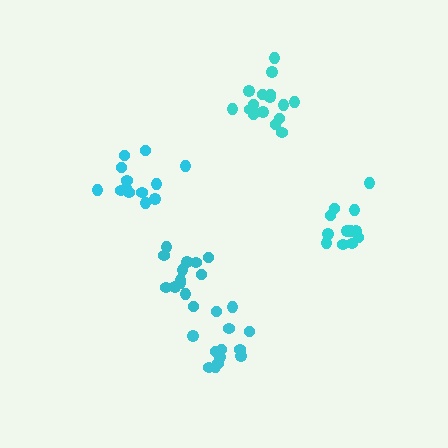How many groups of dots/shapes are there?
There are 5 groups.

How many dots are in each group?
Group 1: 12 dots, Group 2: 13 dots, Group 3: 17 dots, Group 4: 13 dots, Group 5: 13 dots (68 total).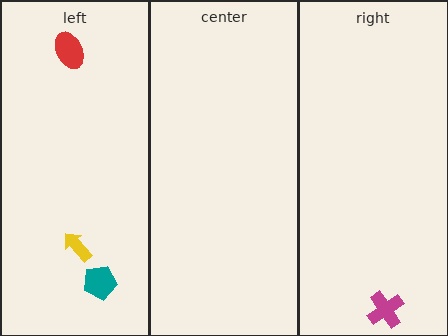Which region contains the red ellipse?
The left region.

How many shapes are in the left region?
3.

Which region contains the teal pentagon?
The left region.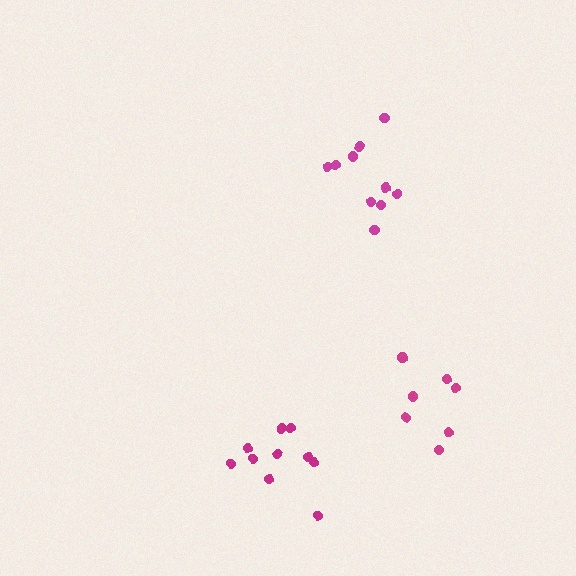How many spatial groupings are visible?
There are 3 spatial groupings.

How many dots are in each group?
Group 1: 7 dots, Group 2: 10 dots, Group 3: 10 dots (27 total).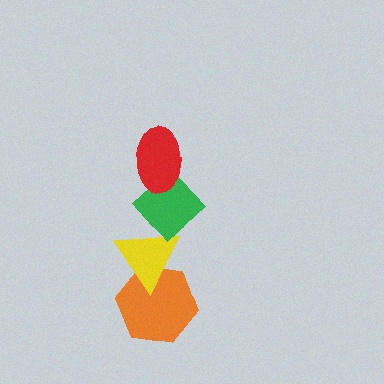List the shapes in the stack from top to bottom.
From top to bottom: the red ellipse, the green diamond, the yellow triangle, the orange hexagon.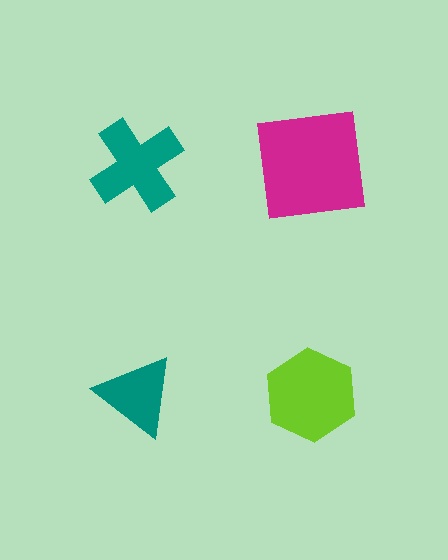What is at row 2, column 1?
A teal triangle.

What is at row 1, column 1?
A teal cross.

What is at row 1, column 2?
A magenta square.